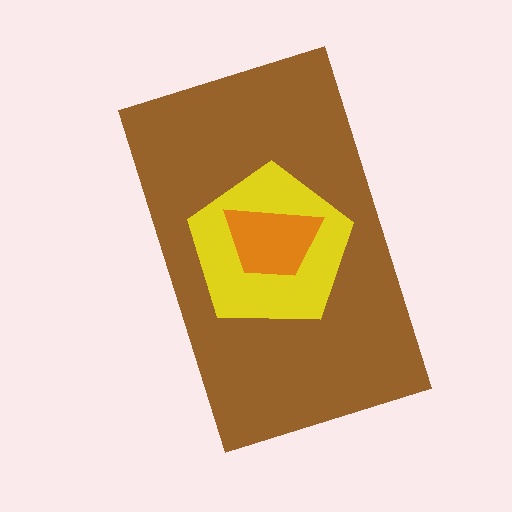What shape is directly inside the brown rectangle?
The yellow pentagon.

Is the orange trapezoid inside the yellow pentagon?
Yes.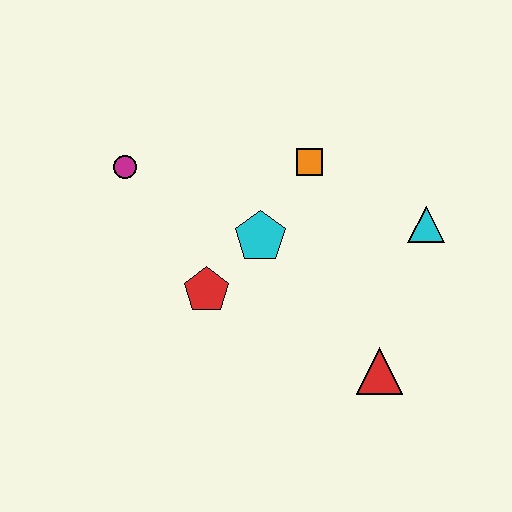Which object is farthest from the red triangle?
The magenta circle is farthest from the red triangle.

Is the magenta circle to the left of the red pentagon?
Yes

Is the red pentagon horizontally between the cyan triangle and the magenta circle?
Yes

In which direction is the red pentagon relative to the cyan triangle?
The red pentagon is to the left of the cyan triangle.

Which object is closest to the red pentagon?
The cyan pentagon is closest to the red pentagon.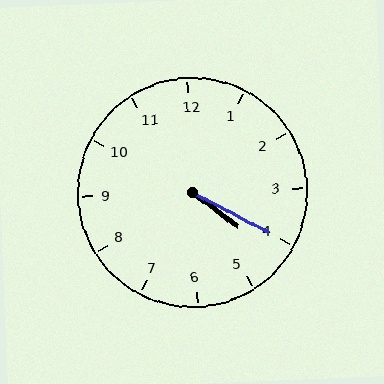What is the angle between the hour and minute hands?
Approximately 10 degrees.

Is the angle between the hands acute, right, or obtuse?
It is acute.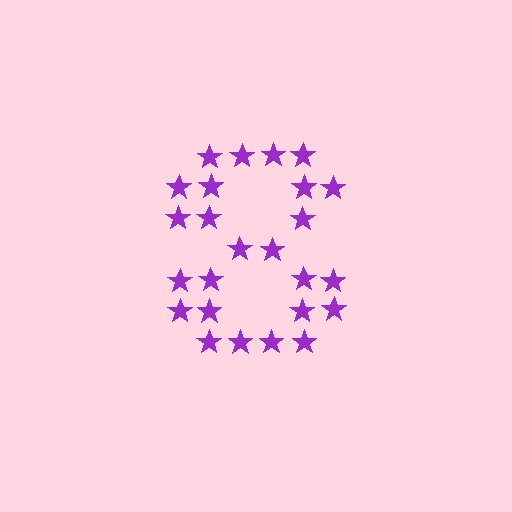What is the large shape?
The large shape is the digit 8.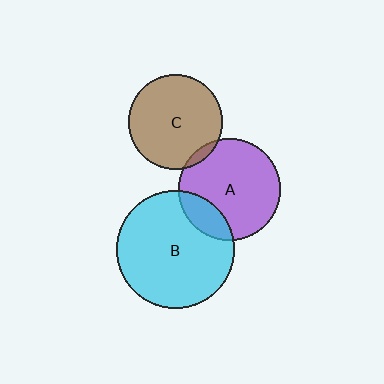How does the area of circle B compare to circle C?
Approximately 1.5 times.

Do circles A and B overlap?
Yes.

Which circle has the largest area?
Circle B (cyan).